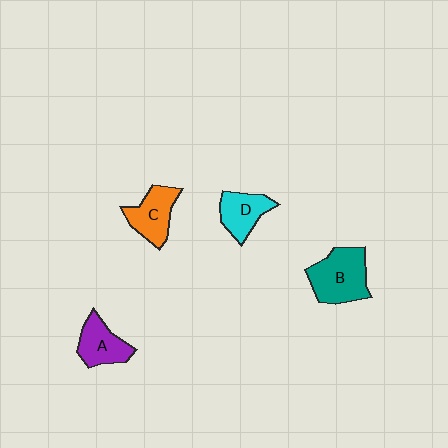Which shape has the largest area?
Shape B (teal).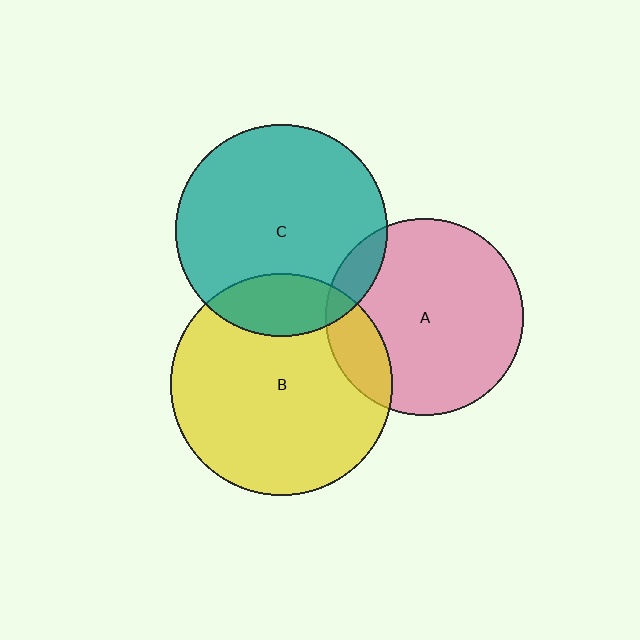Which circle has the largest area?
Circle B (yellow).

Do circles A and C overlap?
Yes.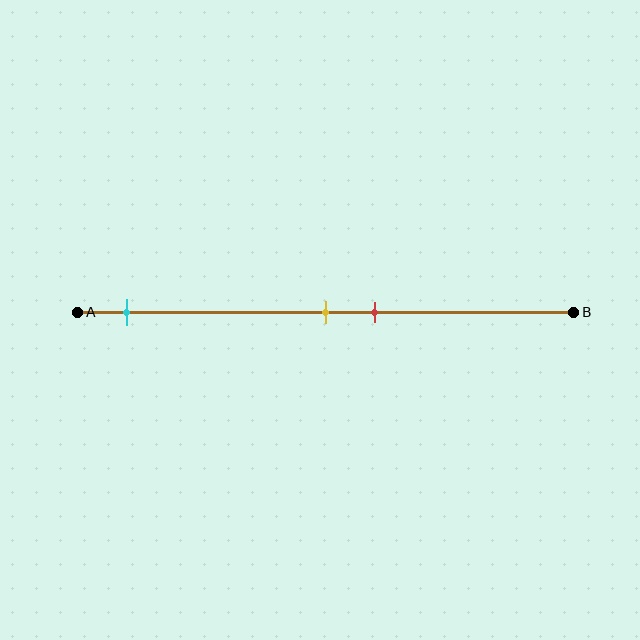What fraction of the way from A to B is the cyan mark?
The cyan mark is approximately 10% (0.1) of the way from A to B.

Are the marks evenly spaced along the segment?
No, the marks are not evenly spaced.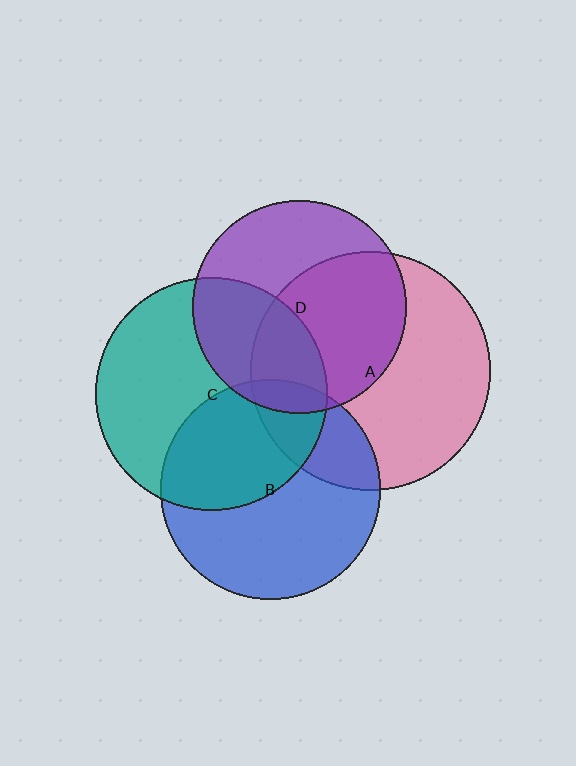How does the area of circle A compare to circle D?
Approximately 1.3 times.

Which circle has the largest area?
Circle A (pink).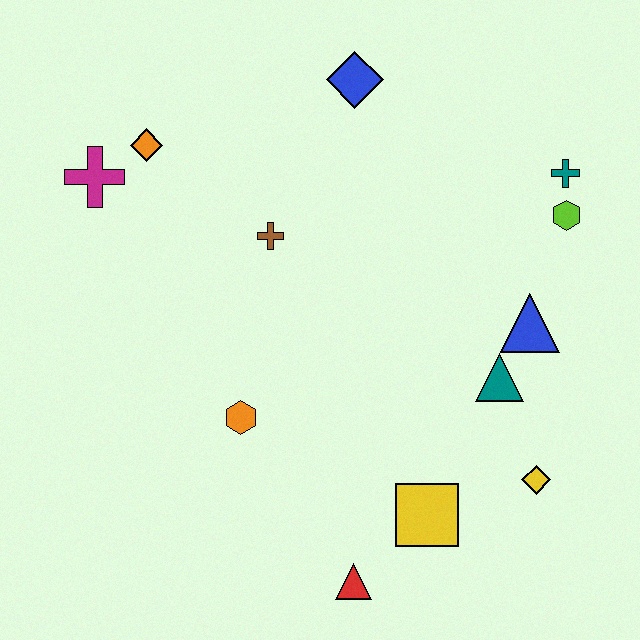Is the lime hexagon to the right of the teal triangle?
Yes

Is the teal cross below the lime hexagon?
No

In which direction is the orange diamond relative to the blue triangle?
The orange diamond is to the left of the blue triangle.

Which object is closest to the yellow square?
The red triangle is closest to the yellow square.